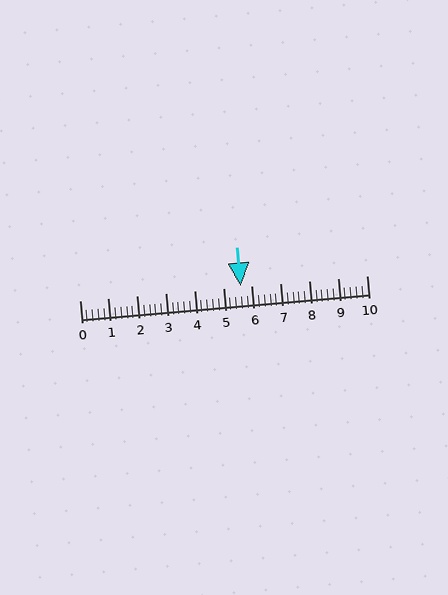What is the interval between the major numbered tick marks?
The major tick marks are spaced 1 units apart.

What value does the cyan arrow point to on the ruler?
The cyan arrow points to approximately 5.6.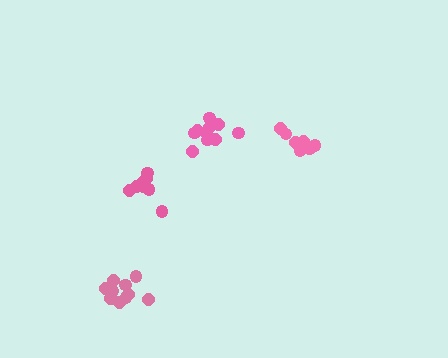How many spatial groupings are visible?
There are 4 spatial groupings.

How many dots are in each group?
Group 1: 10 dots, Group 2: 11 dots, Group 3: 9 dots, Group 4: 7 dots (37 total).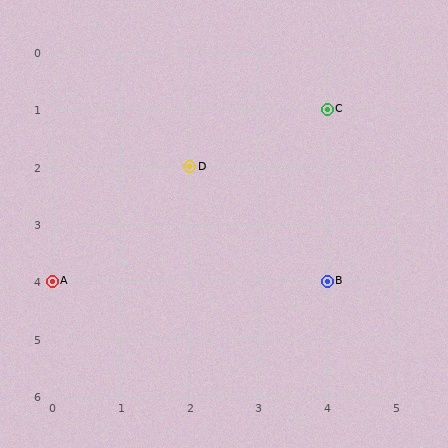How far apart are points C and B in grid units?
Points C and B are 3 rows apart.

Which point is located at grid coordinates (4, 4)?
Point B is at (4, 4).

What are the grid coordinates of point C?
Point C is at grid coordinates (4, 1).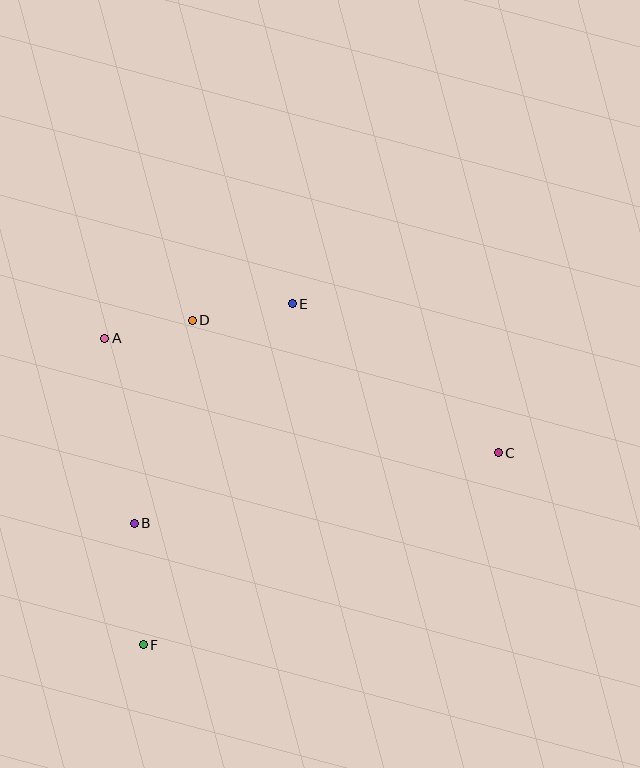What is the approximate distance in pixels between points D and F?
The distance between D and F is approximately 328 pixels.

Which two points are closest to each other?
Points A and D are closest to each other.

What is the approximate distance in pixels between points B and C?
The distance between B and C is approximately 371 pixels.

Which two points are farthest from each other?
Points A and C are farthest from each other.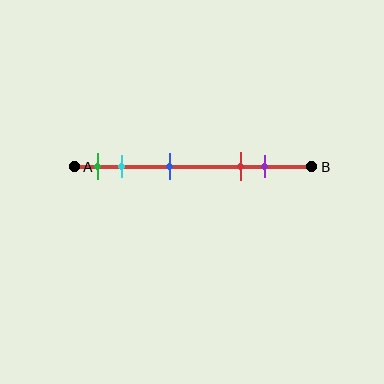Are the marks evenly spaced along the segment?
No, the marks are not evenly spaced.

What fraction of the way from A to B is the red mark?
The red mark is approximately 70% (0.7) of the way from A to B.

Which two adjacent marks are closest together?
The green and cyan marks are the closest adjacent pair.